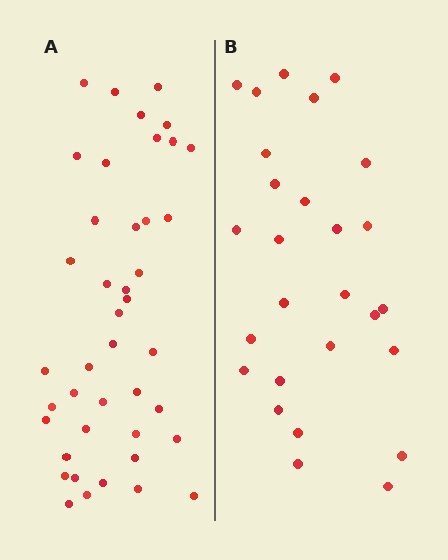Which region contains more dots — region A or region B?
Region A (the left region) has more dots.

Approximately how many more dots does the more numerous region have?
Region A has approximately 15 more dots than region B.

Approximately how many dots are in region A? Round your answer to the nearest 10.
About 40 dots. (The exact count is 42, which rounds to 40.)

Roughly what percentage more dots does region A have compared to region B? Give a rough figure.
About 55% more.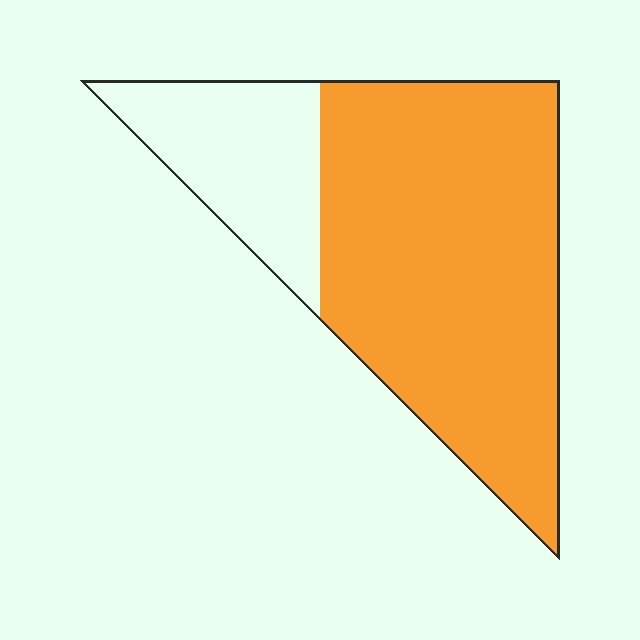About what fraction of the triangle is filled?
About three quarters (3/4).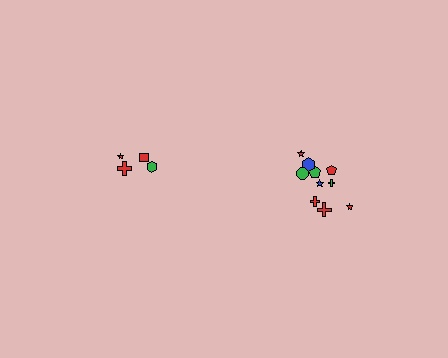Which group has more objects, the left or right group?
The right group.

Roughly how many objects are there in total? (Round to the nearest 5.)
Roughly 15 objects in total.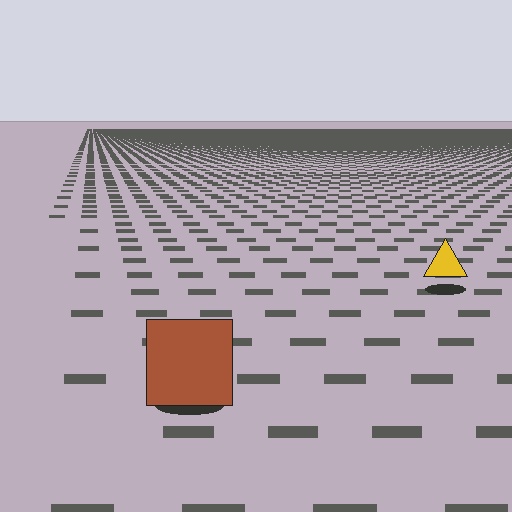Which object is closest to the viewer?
The brown square is closest. The texture marks near it are larger and more spread out.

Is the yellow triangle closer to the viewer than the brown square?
No. The brown square is closer — you can tell from the texture gradient: the ground texture is coarser near it.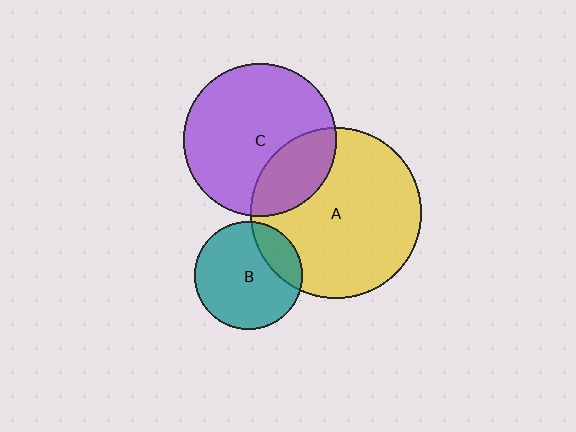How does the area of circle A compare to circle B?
Approximately 2.5 times.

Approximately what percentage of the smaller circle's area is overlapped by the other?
Approximately 20%.